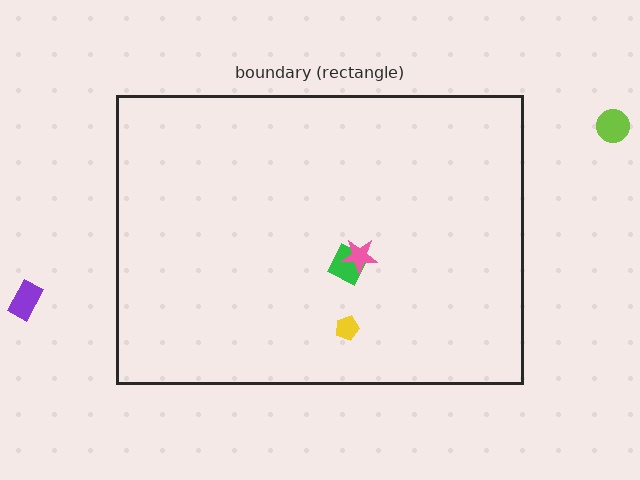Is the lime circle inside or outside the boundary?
Outside.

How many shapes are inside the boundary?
3 inside, 2 outside.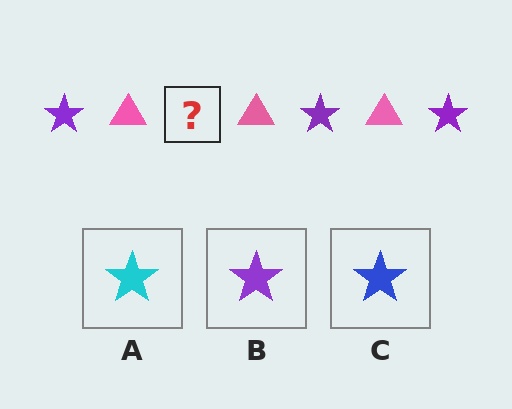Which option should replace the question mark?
Option B.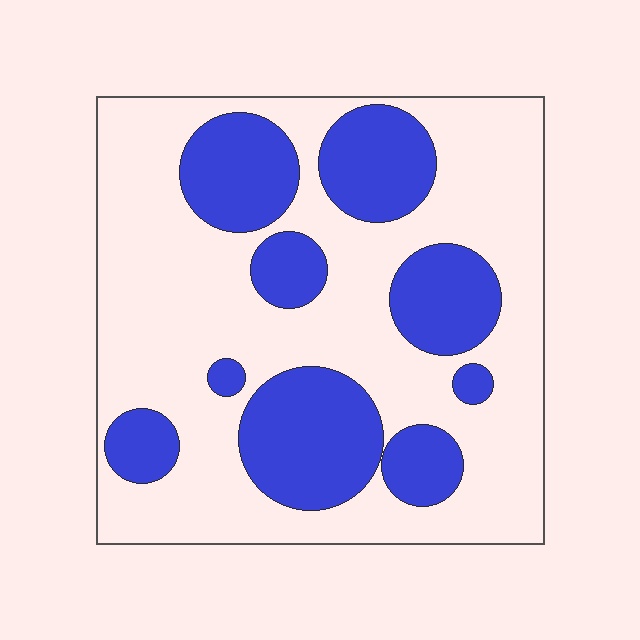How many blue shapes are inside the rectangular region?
9.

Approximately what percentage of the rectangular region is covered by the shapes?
Approximately 35%.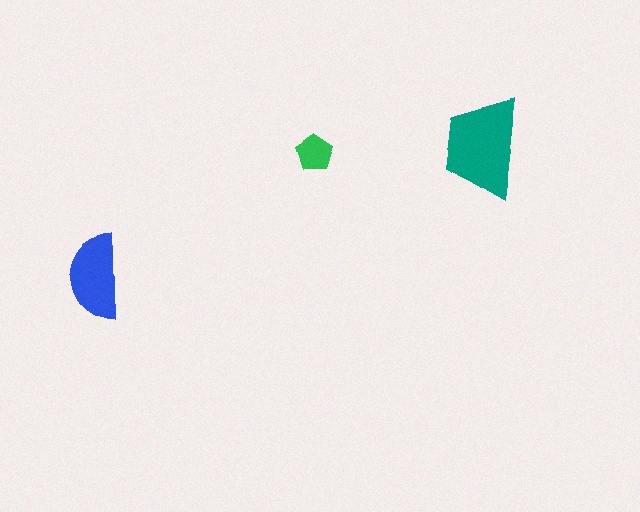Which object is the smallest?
The green pentagon.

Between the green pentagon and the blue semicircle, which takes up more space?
The blue semicircle.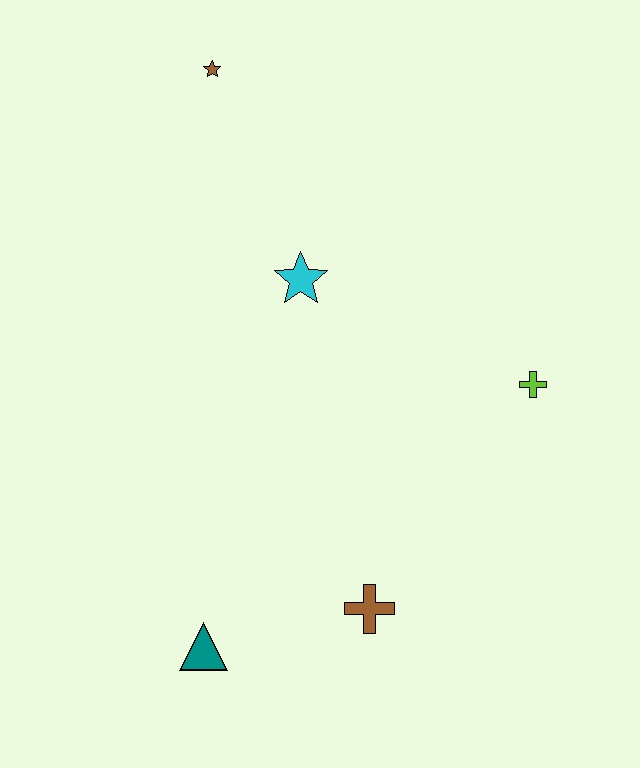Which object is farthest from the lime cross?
The brown star is farthest from the lime cross.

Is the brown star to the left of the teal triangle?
No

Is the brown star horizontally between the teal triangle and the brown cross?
Yes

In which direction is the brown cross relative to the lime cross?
The brown cross is below the lime cross.